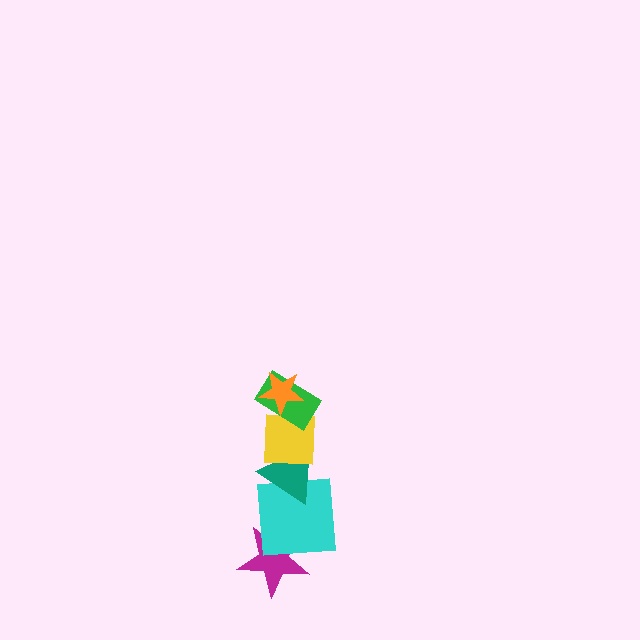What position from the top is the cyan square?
The cyan square is 5th from the top.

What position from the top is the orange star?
The orange star is 1st from the top.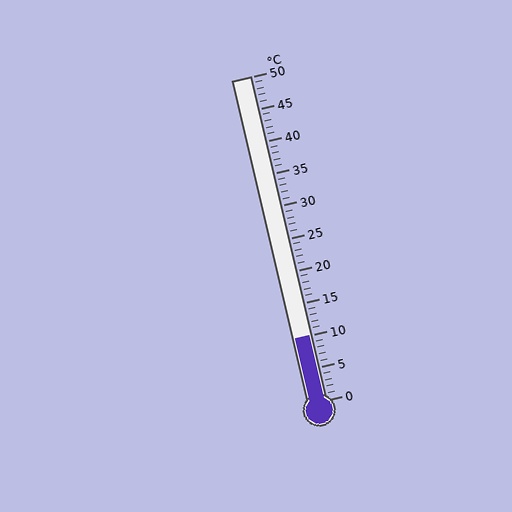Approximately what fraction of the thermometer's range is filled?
The thermometer is filled to approximately 20% of its range.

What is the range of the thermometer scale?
The thermometer scale ranges from 0°C to 50°C.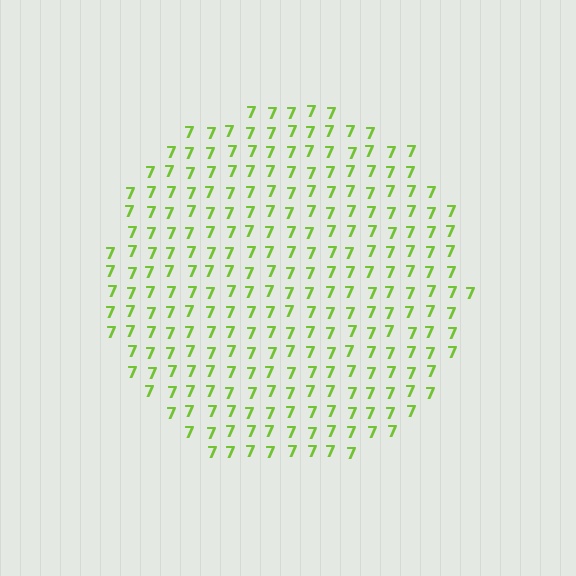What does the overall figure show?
The overall figure shows a circle.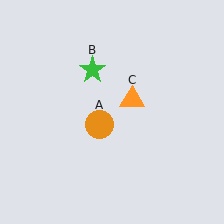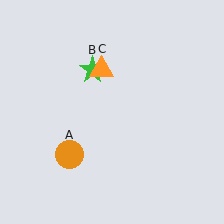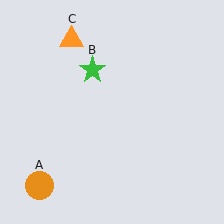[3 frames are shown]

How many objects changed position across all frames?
2 objects changed position: orange circle (object A), orange triangle (object C).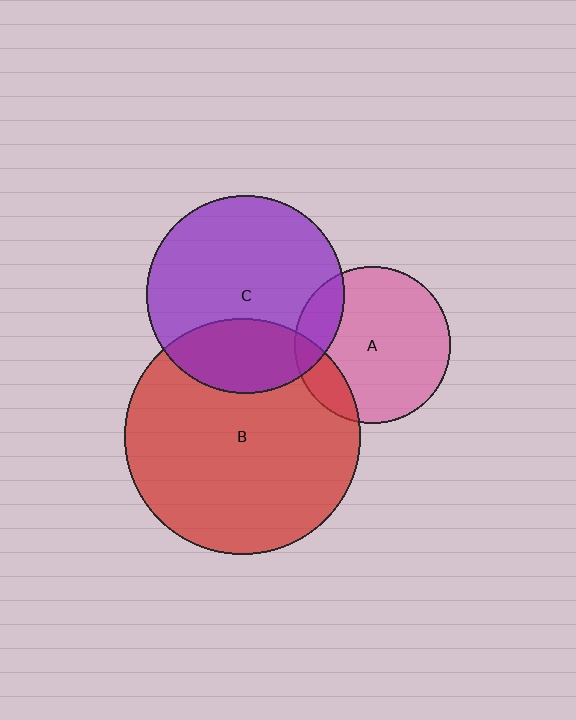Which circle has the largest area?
Circle B (red).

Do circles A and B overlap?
Yes.